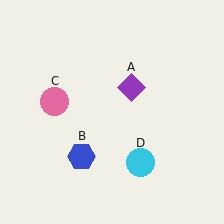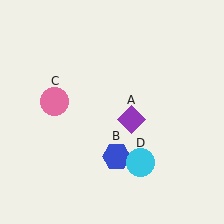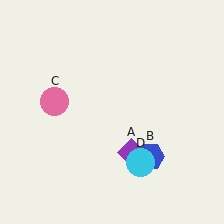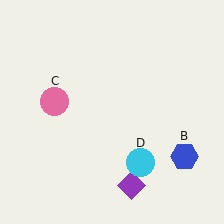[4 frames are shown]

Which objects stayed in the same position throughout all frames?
Pink circle (object C) and cyan circle (object D) remained stationary.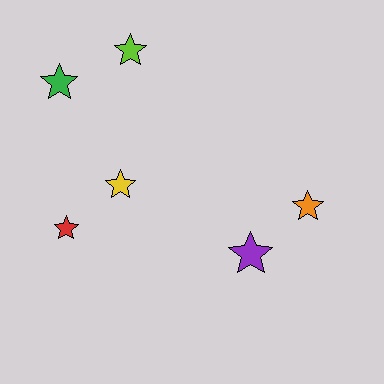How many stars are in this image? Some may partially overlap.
There are 6 stars.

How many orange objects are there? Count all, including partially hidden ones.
There is 1 orange object.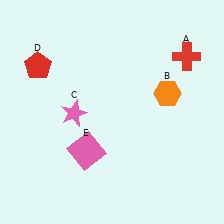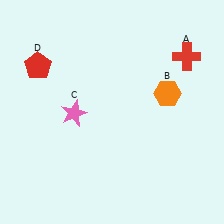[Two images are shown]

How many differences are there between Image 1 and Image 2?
There is 1 difference between the two images.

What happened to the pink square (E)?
The pink square (E) was removed in Image 2. It was in the bottom-left area of Image 1.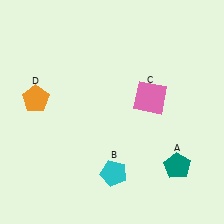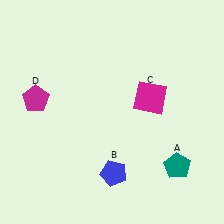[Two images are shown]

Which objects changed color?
B changed from cyan to blue. C changed from pink to magenta. D changed from orange to magenta.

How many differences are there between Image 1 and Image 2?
There are 3 differences between the two images.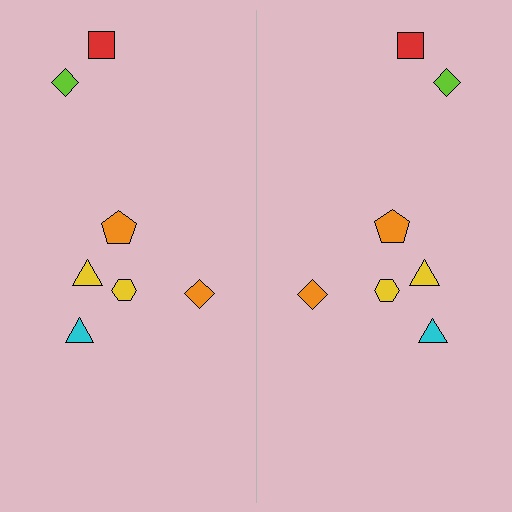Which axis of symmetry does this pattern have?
The pattern has a vertical axis of symmetry running through the center of the image.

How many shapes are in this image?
There are 14 shapes in this image.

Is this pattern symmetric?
Yes, this pattern has bilateral (reflection) symmetry.